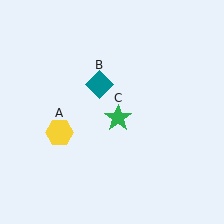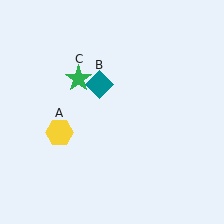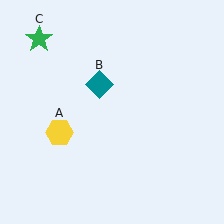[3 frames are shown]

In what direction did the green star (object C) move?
The green star (object C) moved up and to the left.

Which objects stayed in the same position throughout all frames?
Yellow hexagon (object A) and teal diamond (object B) remained stationary.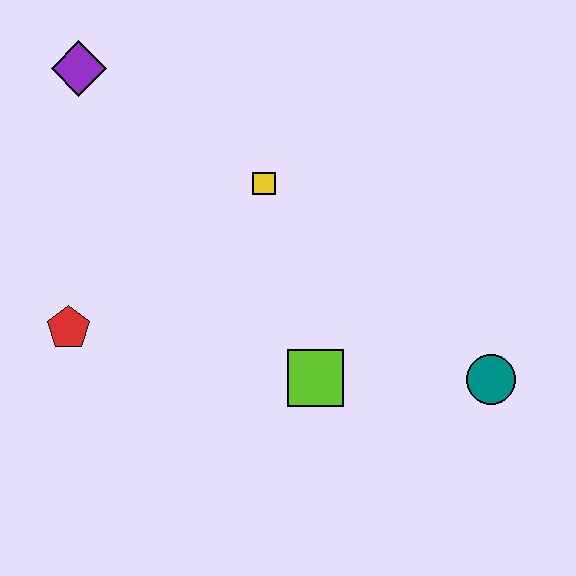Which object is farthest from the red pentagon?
The teal circle is farthest from the red pentagon.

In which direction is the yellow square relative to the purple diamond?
The yellow square is to the right of the purple diamond.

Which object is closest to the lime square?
The teal circle is closest to the lime square.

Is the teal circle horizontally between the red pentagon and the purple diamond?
No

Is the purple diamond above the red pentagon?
Yes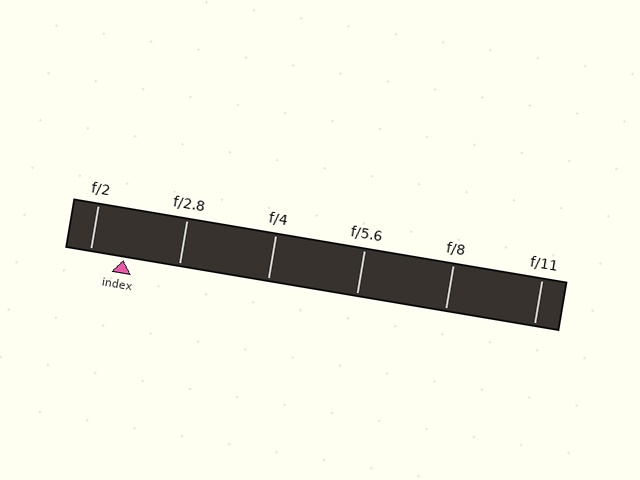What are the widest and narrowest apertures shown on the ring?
The widest aperture shown is f/2 and the narrowest is f/11.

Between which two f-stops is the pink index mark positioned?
The index mark is between f/2 and f/2.8.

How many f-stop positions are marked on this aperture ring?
There are 6 f-stop positions marked.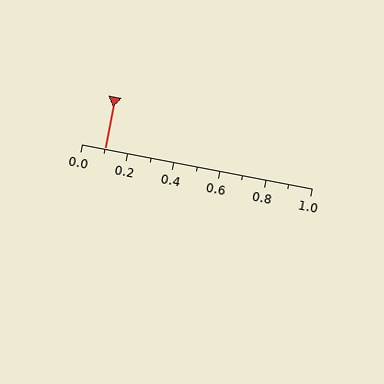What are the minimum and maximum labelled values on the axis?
The axis runs from 0.0 to 1.0.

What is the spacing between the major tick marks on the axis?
The major ticks are spaced 0.2 apart.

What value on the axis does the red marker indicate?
The marker indicates approximately 0.1.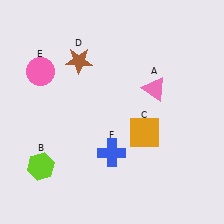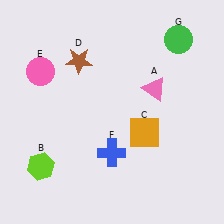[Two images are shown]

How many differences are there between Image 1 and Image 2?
There is 1 difference between the two images.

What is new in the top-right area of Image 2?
A green circle (G) was added in the top-right area of Image 2.